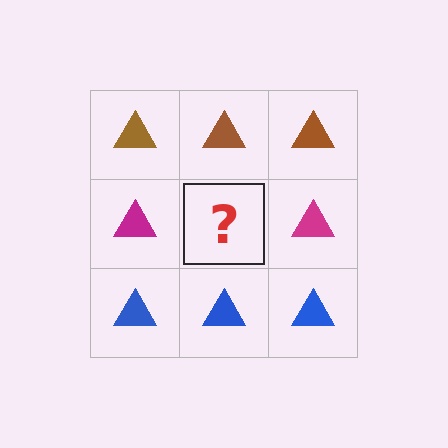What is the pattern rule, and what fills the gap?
The rule is that each row has a consistent color. The gap should be filled with a magenta triangle.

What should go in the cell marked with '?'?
The missing cell should contain a magenta triangle.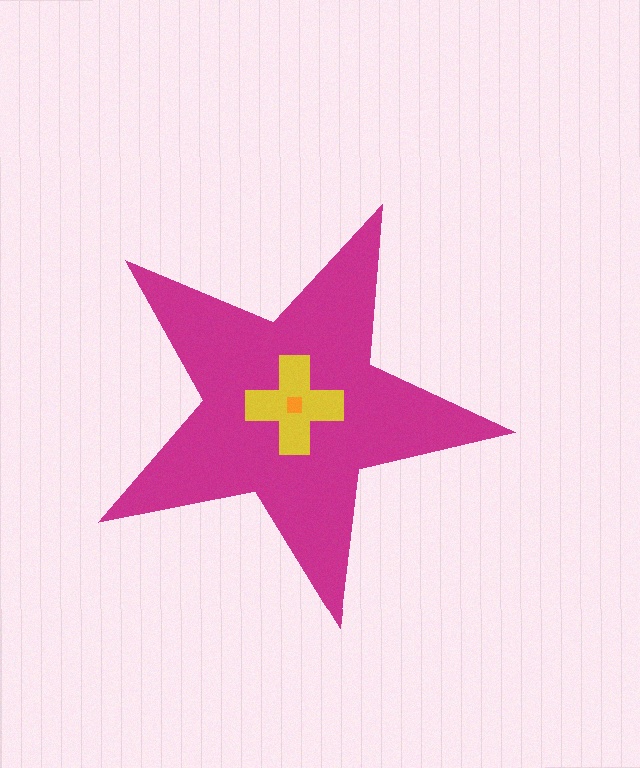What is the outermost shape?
The magenta star.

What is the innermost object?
The orange square.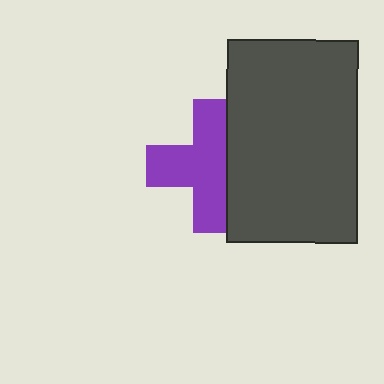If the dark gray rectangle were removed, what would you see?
You would see the complete purple cross.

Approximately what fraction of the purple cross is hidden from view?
Roughly 34% of the purple cross is hidden behind the dark gray rectangle.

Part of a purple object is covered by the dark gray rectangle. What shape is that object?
It is a cross.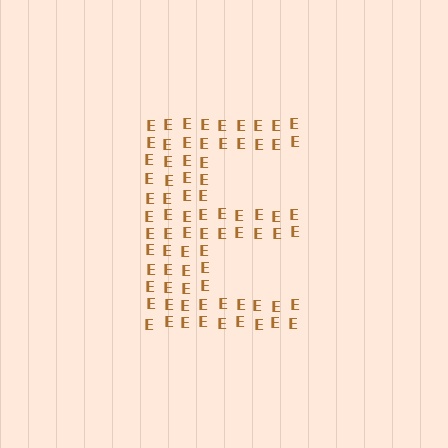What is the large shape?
The large shape is the letter E.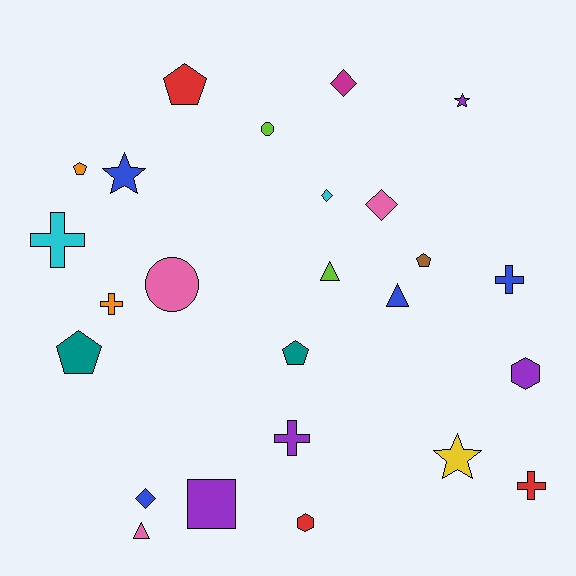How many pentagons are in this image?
There are 5 pentagons.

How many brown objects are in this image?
There is 1 brown object.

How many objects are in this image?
There are 25 objects.